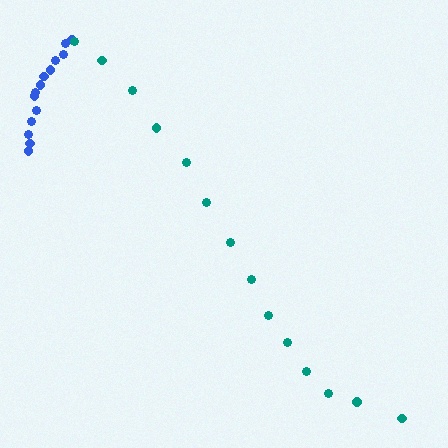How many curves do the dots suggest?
There are 2 distinct paths.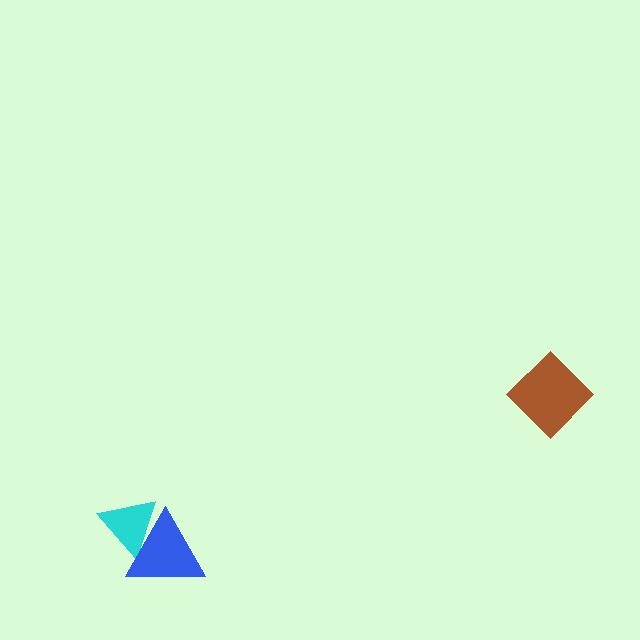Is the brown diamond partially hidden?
No, no other shape covers it.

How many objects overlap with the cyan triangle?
1 object overlaps with the cyan triangle.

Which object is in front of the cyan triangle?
The blue triangle is in front of the cyan triangle.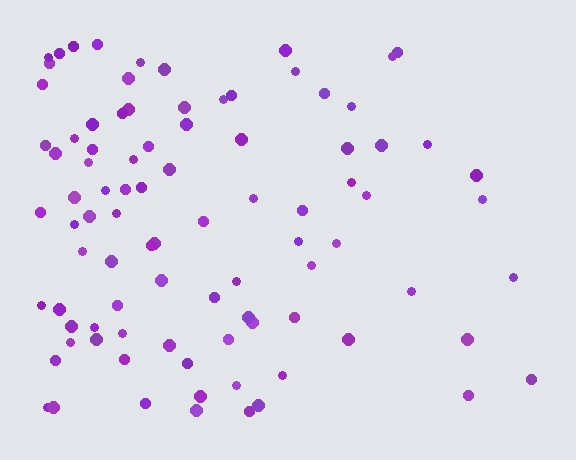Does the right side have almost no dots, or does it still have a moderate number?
Still a moderate number, just noticeably fewer than the left.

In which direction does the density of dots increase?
From right to left, with the left side densest.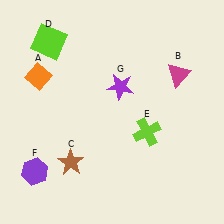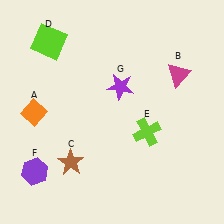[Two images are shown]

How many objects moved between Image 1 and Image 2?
1 object moved between the two images.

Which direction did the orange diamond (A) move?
The orange diamond (A) moved down.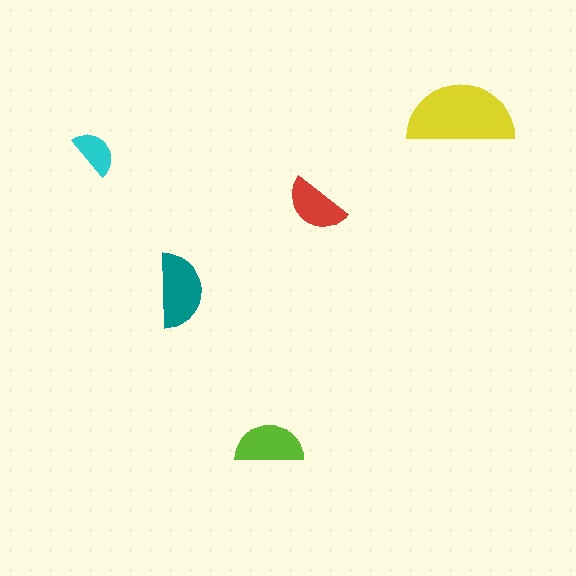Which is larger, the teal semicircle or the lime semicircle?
The teal one.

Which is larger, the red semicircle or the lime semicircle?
The lime one.